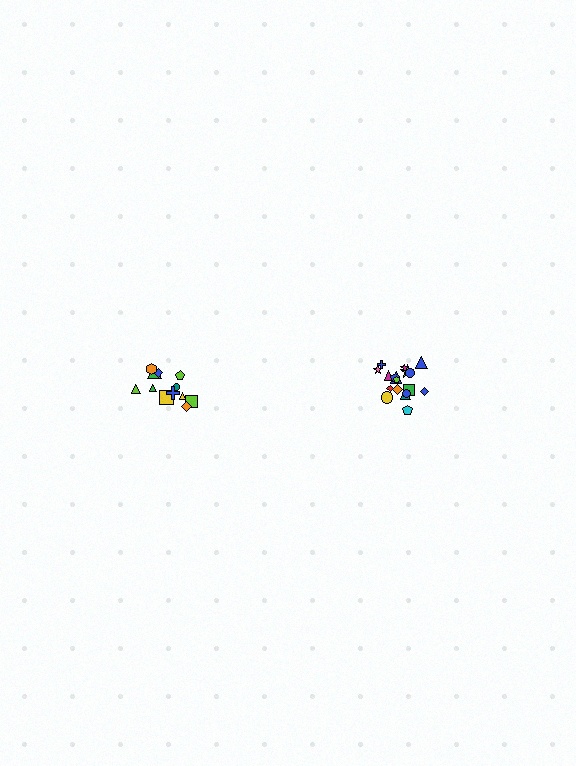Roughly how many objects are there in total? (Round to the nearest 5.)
Roughly 30 objects in total.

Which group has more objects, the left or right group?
The right group.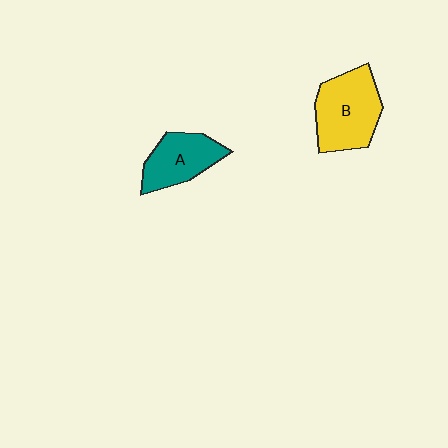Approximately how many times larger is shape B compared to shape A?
Approximately 1.4 times.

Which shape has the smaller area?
Shape A (teal).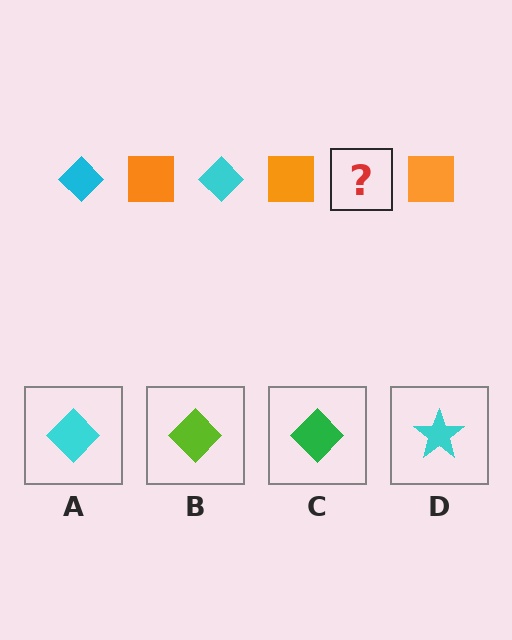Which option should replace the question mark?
Option A.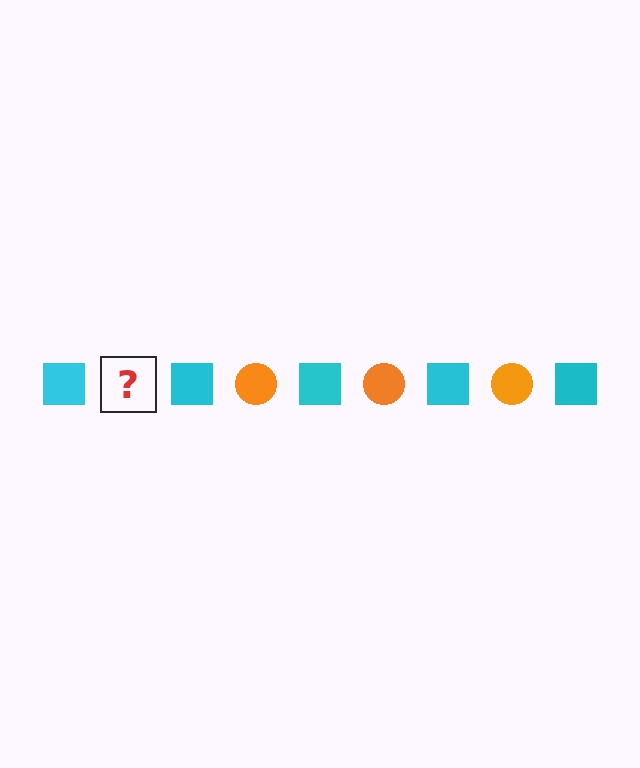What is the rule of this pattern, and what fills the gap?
The rule is that the pattern alternates between cyan square and orange circle. The gap should be filled with an orange circle.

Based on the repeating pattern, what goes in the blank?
The blank should be an orange circle.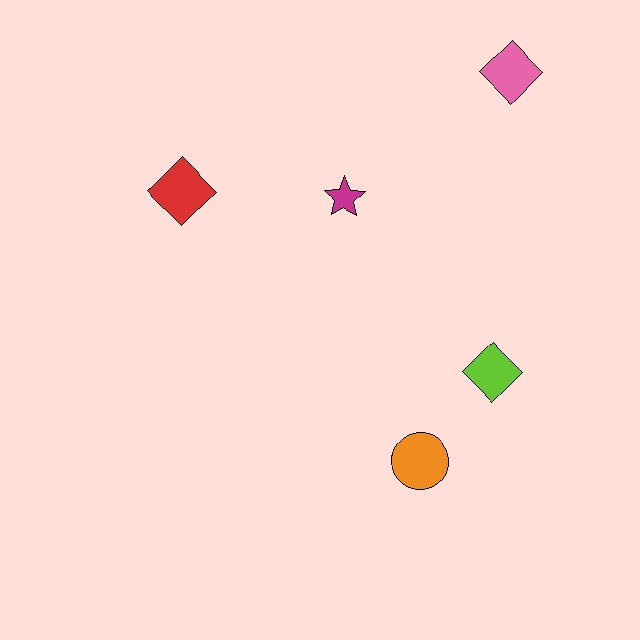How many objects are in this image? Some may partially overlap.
There are 5 objects.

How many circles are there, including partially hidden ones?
There is 1 circle.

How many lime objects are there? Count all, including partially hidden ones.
There is 1 lime object.